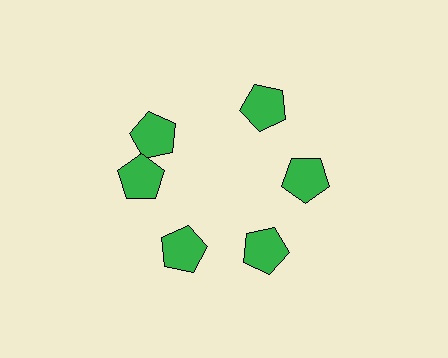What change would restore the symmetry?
The symmetry would be restored by rotating it back into even spacing with its neighbors so that all 6 pentagons sit at equal angles and equal distance from the center.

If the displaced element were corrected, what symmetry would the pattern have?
It would have 6-fold rotational symmetry — the pattern would map onto itself every 60 degrees.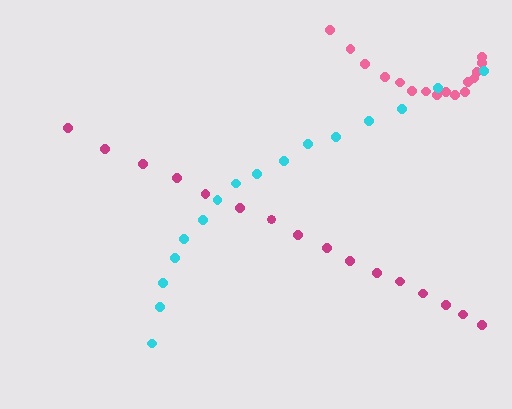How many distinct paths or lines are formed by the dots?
There are 3 distinct paths.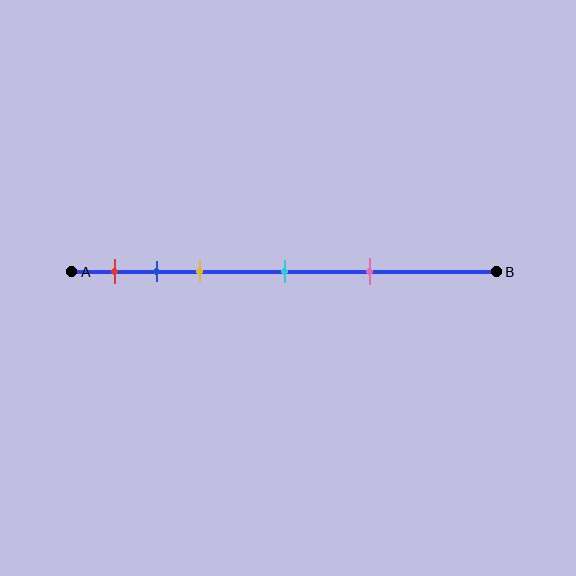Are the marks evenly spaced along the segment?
No, the marks are not evenly spaced.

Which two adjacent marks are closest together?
The blue and yellow marks are the closest adjacent pair.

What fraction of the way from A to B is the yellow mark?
The yellow mark is approximately 30% (0.3) of the way from A to B.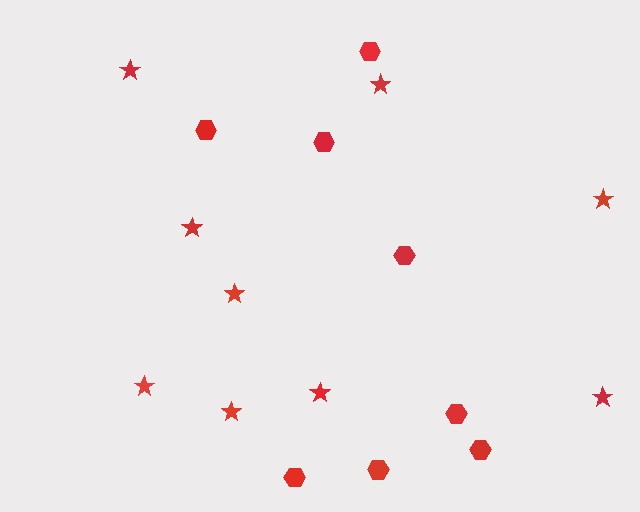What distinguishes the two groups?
There are 2 groups: one group of hexagons (8) and one group of stars (9).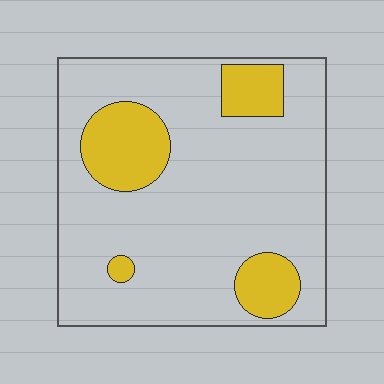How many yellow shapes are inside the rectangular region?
4.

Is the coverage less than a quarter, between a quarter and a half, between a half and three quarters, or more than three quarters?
Less than a quarter.